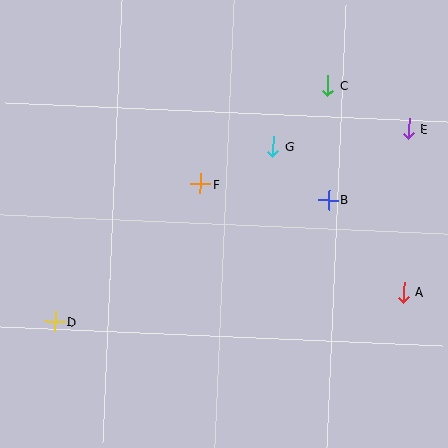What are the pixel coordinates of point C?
Point C is at (328, 86).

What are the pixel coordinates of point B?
Point B is at (329, 200).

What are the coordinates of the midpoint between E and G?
The midpoint between E and G is at (341, 137).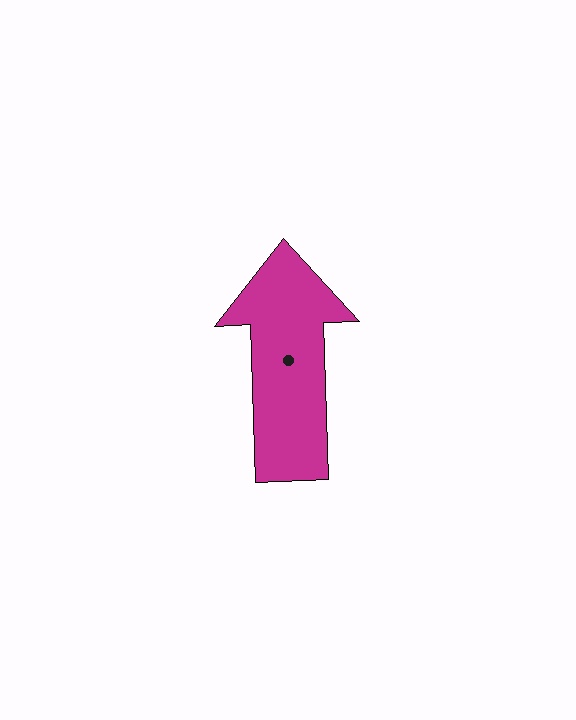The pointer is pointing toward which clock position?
Roughly 12 o'clock.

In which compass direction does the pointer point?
North.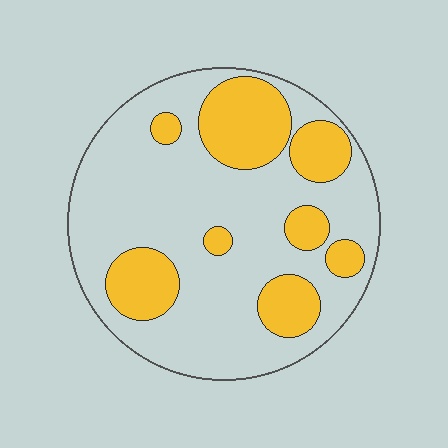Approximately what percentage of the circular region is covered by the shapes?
Approximately 30%.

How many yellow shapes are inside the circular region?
8.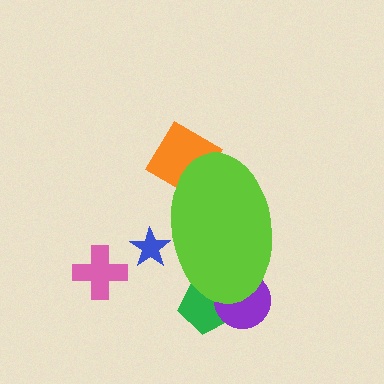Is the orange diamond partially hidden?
Yes, the orange diamond is partially hidden behind the lime ellipse.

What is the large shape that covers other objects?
A lime ellipse.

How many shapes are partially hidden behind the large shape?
4 shapes are partially hidden.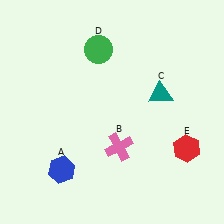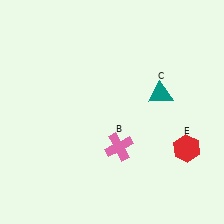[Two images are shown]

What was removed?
The green circle (D), the blue hexagon (A) were removed in Image 2.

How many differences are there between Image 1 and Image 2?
There are 2 differences between the two images.